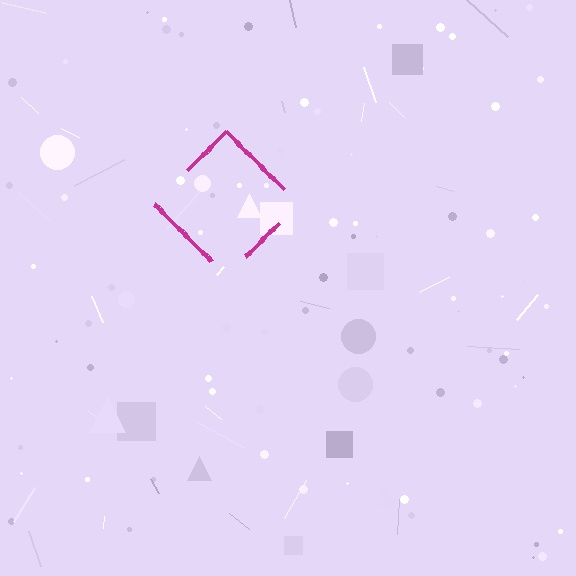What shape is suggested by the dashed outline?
The dashed outline suggests a diamond.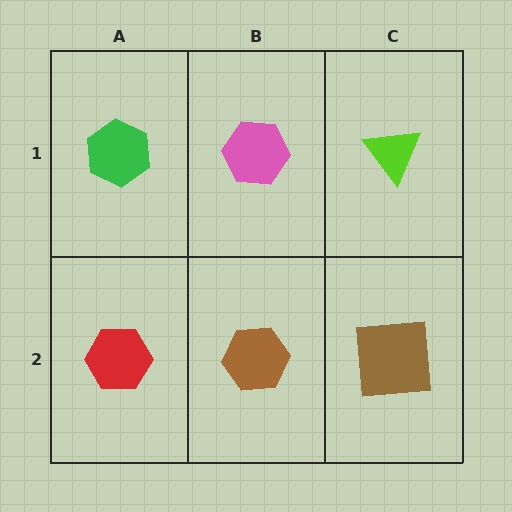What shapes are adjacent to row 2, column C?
A lime triangle (row 1, column C), a brown hexagon (row 2, column B).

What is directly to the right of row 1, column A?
A pink hexagon.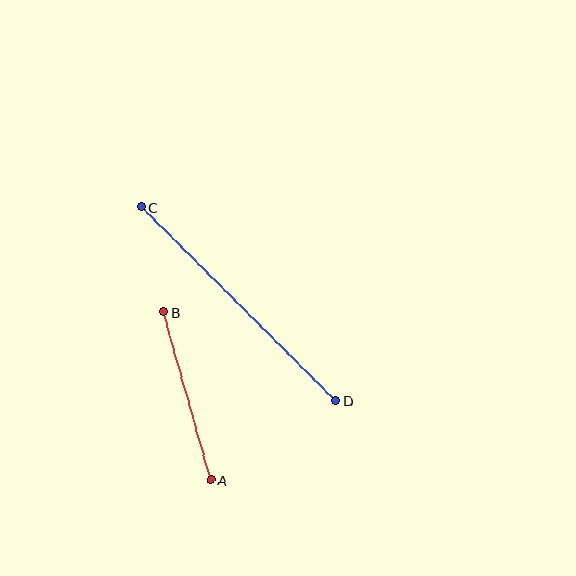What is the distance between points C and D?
The distance is approximately 274 pixels.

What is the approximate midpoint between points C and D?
The midpoint is at approximately (238, 304) pixels.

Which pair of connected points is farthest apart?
Points C and D are farthest apart.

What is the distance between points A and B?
The distance is approximately 174 pixels.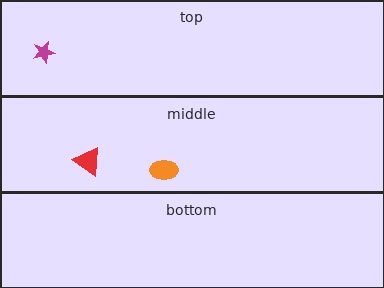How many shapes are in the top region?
1.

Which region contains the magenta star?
The top region.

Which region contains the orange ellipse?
The middle region.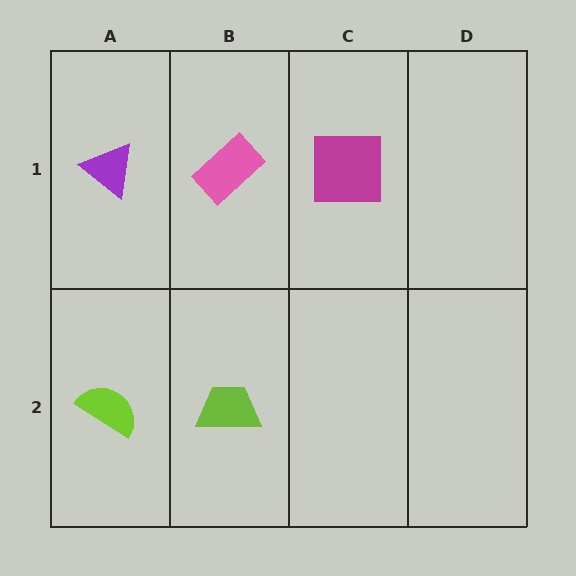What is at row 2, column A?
A lime semicircle.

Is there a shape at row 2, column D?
No, that cell is empty.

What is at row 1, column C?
A magenta square.